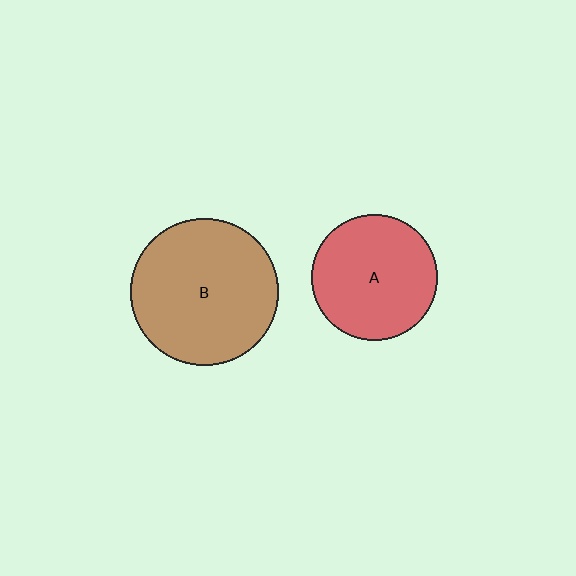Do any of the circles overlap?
No, none of the circles overlap.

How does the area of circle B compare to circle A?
Approximately 1.4 times.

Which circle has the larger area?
Circle B (brown).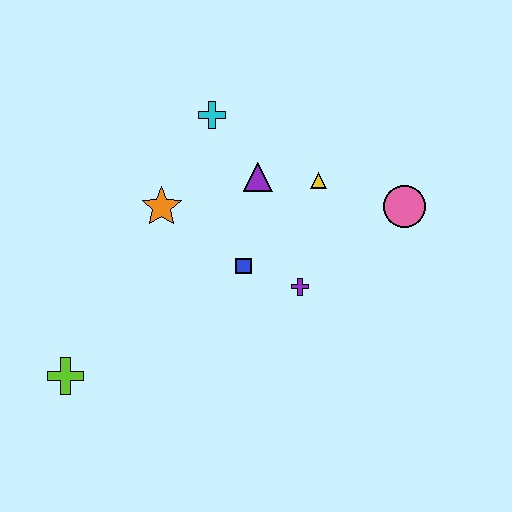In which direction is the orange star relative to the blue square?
The orange star is to the left of the blue square.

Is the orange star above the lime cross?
Yes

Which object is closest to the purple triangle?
The yellow triangle is closest to the purple triangle.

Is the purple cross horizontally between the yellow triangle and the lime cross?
Yes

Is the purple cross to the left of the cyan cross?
No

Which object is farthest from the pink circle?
The lime cross is farthest from the pink circle.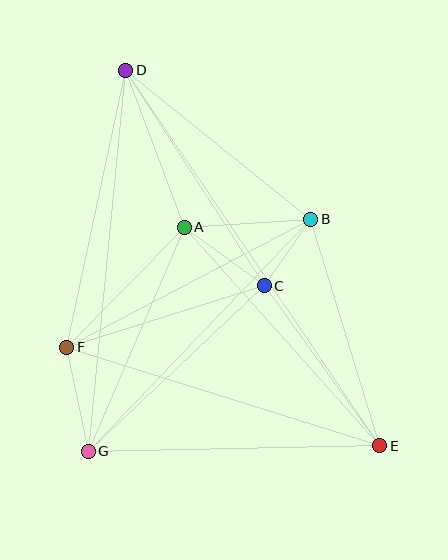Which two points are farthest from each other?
Points D and E are farthest from each other.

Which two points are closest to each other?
Points B and C are closest to each other.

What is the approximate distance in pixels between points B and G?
The distance between B and G is approximately 322 pixels.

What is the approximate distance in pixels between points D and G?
The distance between D and G is approximately 383 pixels.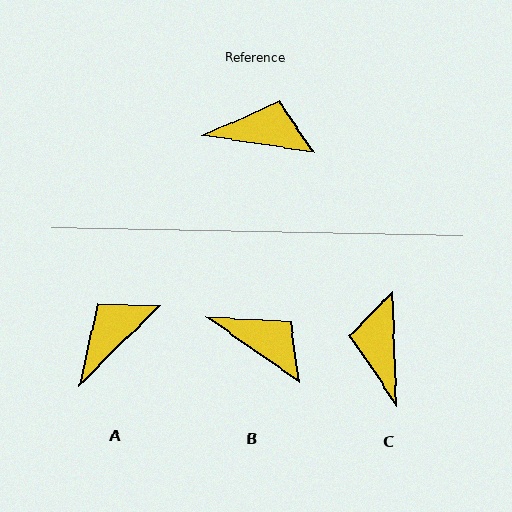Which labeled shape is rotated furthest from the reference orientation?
C, about 101 degrees away.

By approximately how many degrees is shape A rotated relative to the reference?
Approximately 54 degrees counter-clockwise.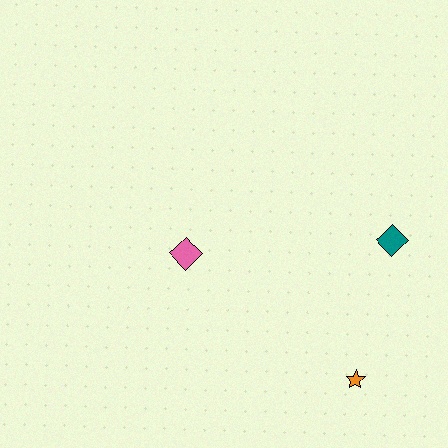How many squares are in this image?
There are no squares.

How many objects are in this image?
There are 3 objects.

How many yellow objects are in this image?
There are no yellow objects.